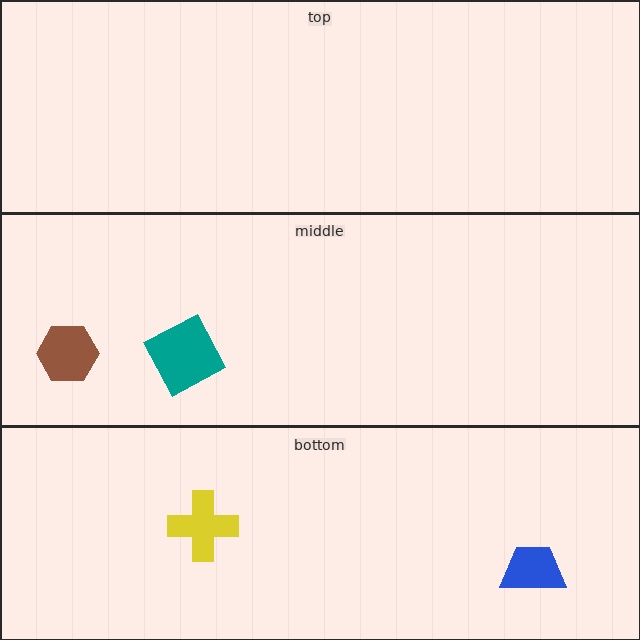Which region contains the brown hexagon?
The middle region.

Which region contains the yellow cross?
The bottom region.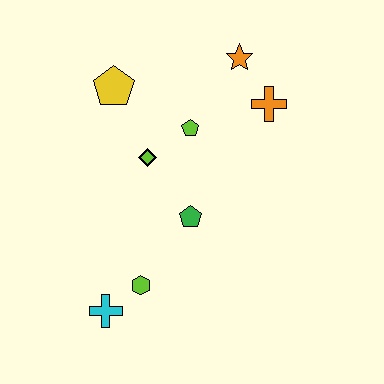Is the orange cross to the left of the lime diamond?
No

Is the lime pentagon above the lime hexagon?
Yes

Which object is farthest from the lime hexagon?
The orange star is farthest from the lime hexagon.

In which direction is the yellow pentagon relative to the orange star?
The yellow pentagon is to the left of the orange star.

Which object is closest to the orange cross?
The orange star is closest to the orange cross.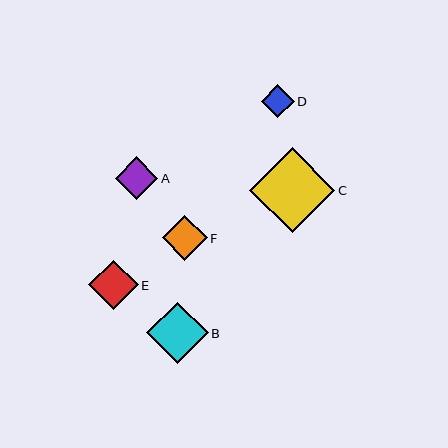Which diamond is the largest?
Diamond C is the largest with a size of approximately 85 pixels.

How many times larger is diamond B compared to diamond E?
Diamond B is approximately 1.2 times the size of diamond E.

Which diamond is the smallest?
Diamond D is the smallest with a size of approximately 33 pixels.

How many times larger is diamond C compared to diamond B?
Diamond C is approximately 1.4 times the size of diamond B.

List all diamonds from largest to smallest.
From largest to smallest: C, B, E, F, A, D.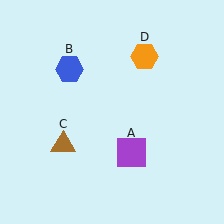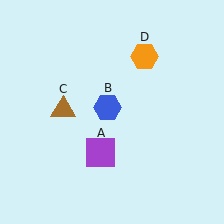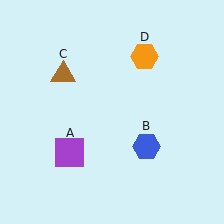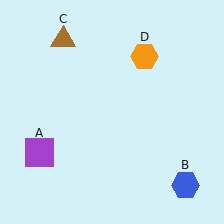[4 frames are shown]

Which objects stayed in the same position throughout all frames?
Orange hexagon (object D) remained stationary.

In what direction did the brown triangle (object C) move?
The brown triangle (object C) moved up.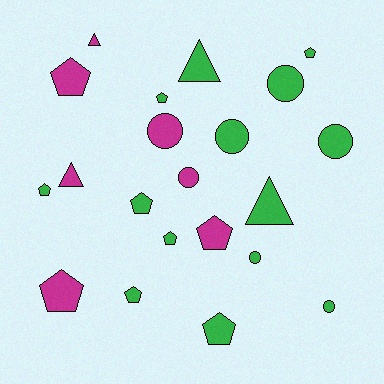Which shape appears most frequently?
Pentagon, with 10 objects.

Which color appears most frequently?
Green, with 14 objects.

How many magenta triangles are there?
There are 2 magenta triangles.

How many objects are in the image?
There are 21 objects.